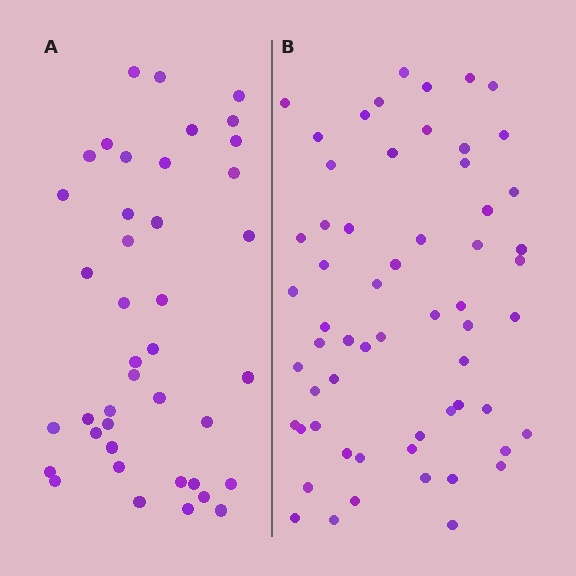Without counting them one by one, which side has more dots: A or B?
Region B (the right region) has more dots.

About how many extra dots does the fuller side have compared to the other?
Region B has approximately 20 more dots than region A.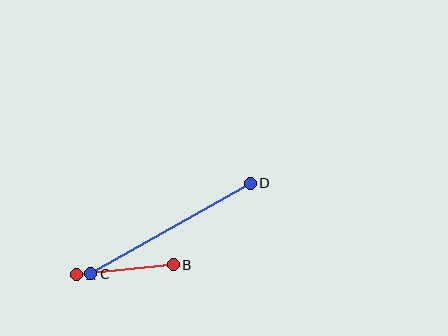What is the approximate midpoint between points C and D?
The midpoint is at approximately (171, 228) pixels.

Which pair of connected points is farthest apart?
Points C and D are farthest apart.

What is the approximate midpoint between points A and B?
The midpoint is at approximately (125, 270) pixels.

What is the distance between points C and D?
The distance is approximately 183 pixels.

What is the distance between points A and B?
The distance is approximately 97 pixels.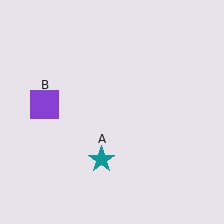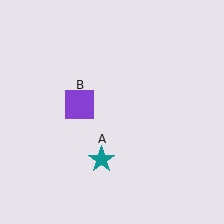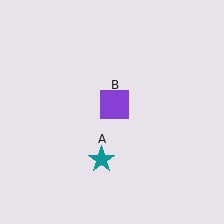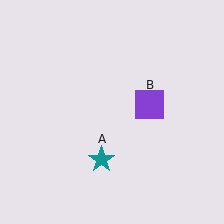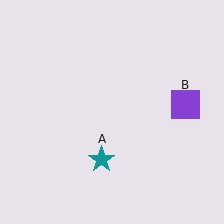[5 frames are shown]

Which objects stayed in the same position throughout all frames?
Teal star (object A) remained stationary.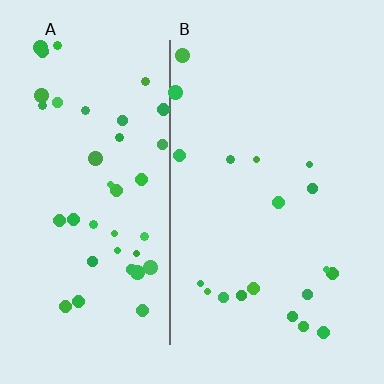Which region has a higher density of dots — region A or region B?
A (the left).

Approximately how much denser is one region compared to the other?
Approximately 2.2× — region A over region B.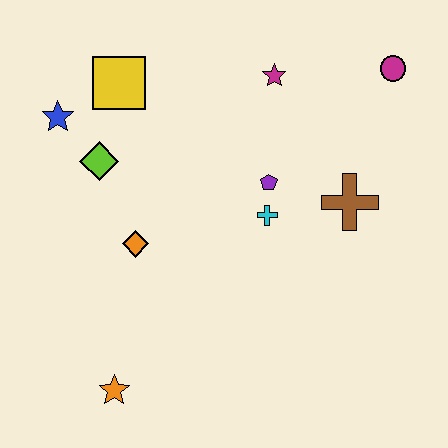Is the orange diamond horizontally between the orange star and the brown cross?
Yes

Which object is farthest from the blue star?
The magenta circle is farthest from the blue star.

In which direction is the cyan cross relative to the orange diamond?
The cyan cross is to the right of the orange diamond.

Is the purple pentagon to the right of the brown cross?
No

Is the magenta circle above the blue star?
Yes